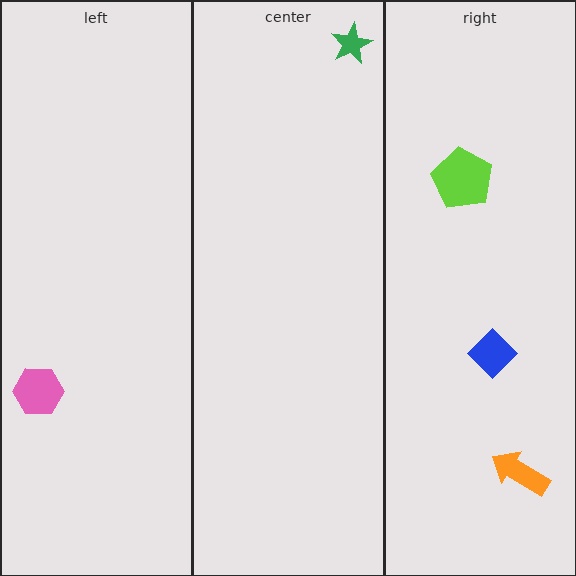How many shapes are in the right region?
3.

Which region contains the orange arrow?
The right region.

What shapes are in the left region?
The pink hexagon.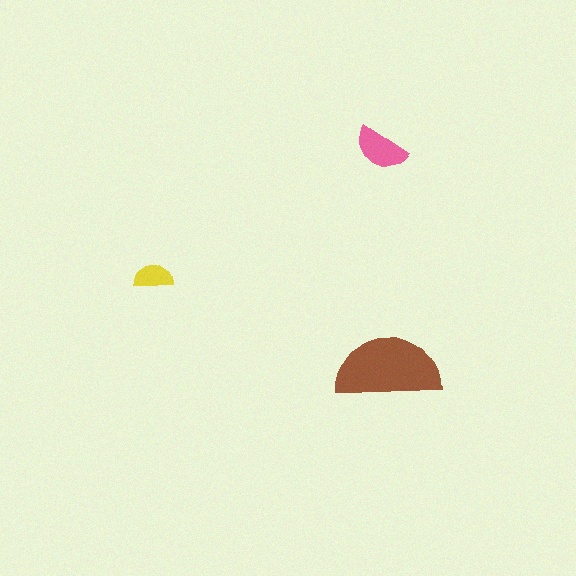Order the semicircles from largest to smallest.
the brown one, the pink one, the yellow one.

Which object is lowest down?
The brown semicircle is bottommost.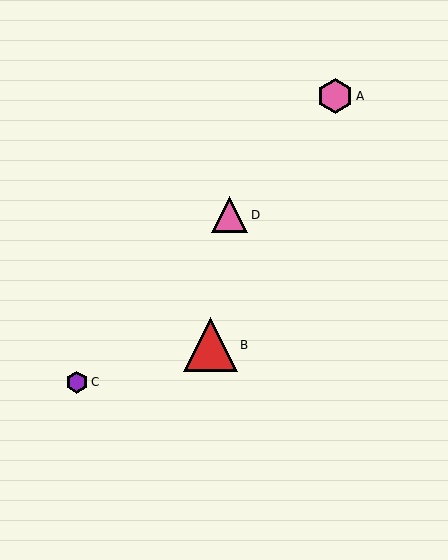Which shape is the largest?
The red triangle (labeled B) is the largest.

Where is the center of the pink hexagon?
The center of the pink hexagon is at (335, 96).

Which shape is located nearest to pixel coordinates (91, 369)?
The purple hexagon (labeled C) at (77, 382) is nearest to that location.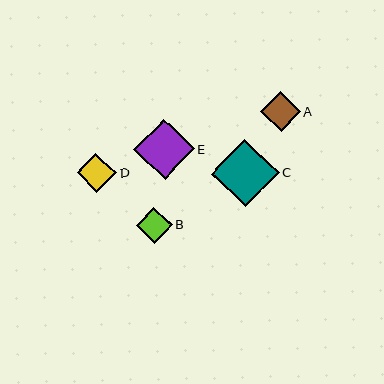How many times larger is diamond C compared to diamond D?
Diamond C is approximately 1.7 times the size of diamond D.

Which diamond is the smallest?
Diamond B is the smallest with a size of approximately 36 pixels.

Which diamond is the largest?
Diamond C is the largest with a size of approximately 67 pixels.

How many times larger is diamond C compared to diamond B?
Diamond C is approximately 1.9 times the size of diamond B.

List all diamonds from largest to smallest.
From largest to smallest: C, E, A, D, B.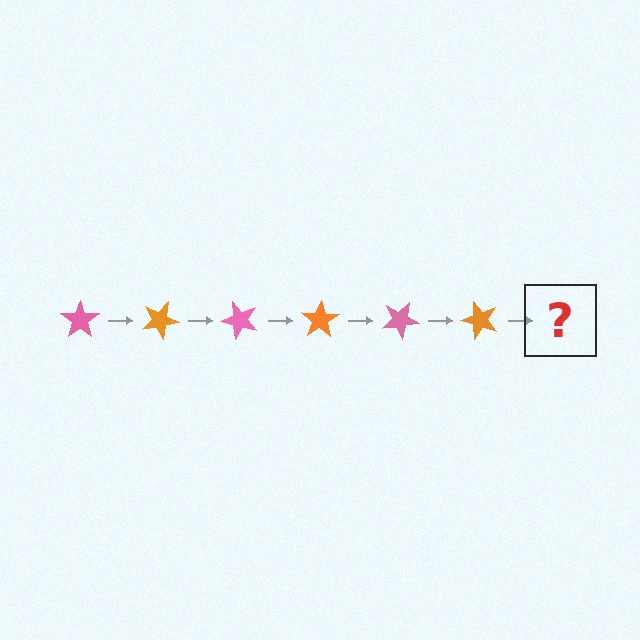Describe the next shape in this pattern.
It should be a pink star, rotated 150 degrees from the start.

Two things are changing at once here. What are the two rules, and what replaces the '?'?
The two rules are that it rotates 25 degrees each step and the color cycles through pink and orange. The '?' should be a pink star, rotated 150 degrees from the start.